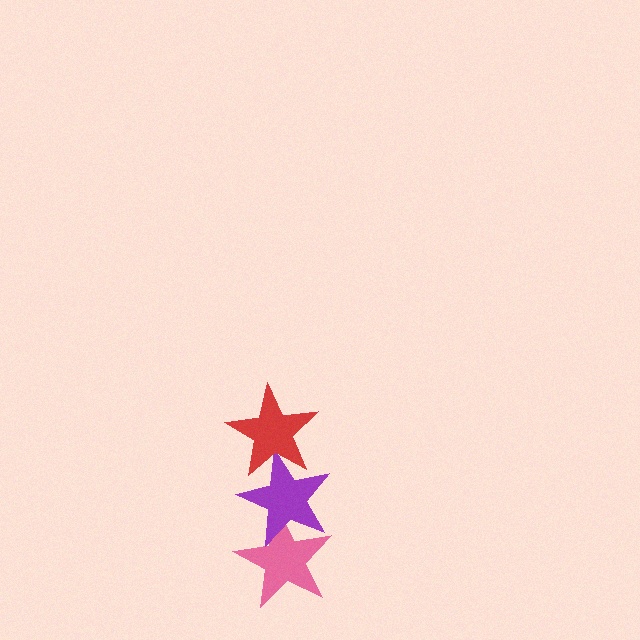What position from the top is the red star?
The red star is 1st from the top.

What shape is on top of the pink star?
The purple star is on top of the pink star.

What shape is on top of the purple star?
The red star is on top of the purple star.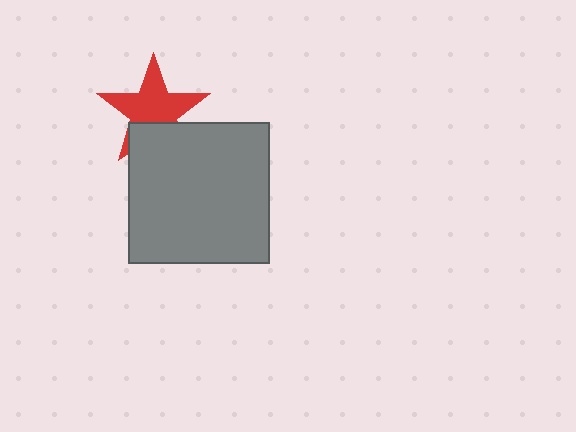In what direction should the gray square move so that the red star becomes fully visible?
The gray square should move down. That is the shortest direction to clear the overlap and leave the red star fully visible.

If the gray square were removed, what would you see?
You would see the complete red star.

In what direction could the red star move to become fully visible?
The red star could move up. That would shift it out from behind the gray square entirely.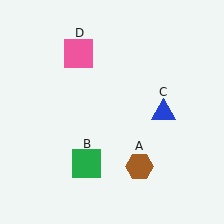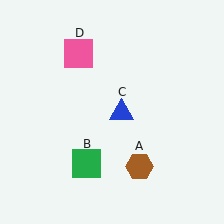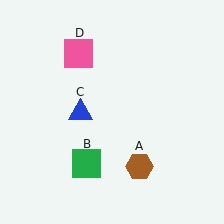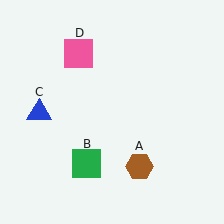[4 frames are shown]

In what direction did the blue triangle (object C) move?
The blue triangle (object C) moved left.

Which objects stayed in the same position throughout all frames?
Brown hexagon (object A) and green square (object B) and pink square (object D) remained stationary.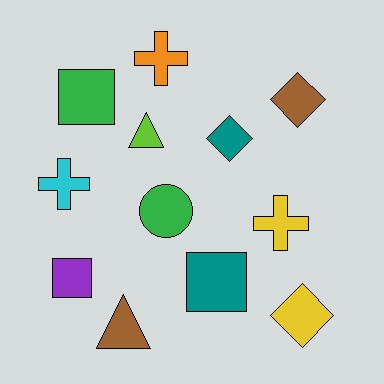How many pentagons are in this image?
There are no pentagons.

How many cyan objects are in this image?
There is 1 cyan object.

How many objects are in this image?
There are 12 objects.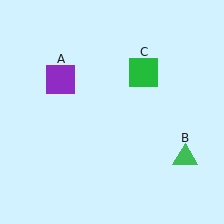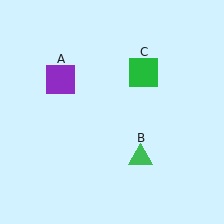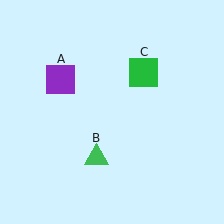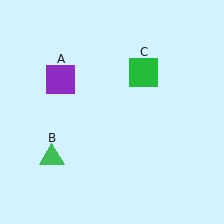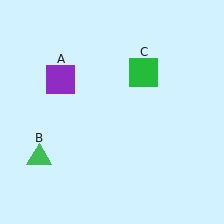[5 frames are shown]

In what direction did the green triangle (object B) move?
The green triangle (object B) moved left.